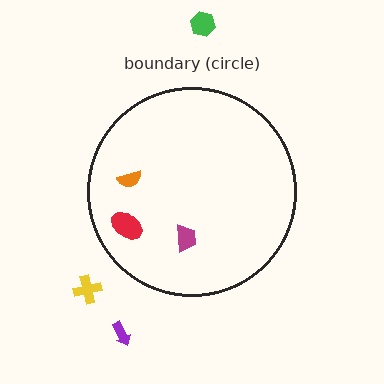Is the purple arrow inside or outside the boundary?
Outside.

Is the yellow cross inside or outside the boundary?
Outside.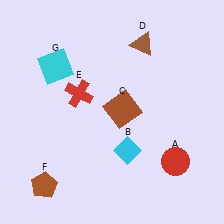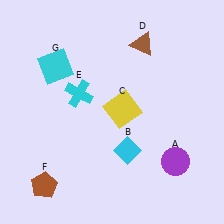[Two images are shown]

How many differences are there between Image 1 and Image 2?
There are 3 differences between the two images.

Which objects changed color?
A changed from red to purple. C changed from brown to yellow. E changed from red to cyan.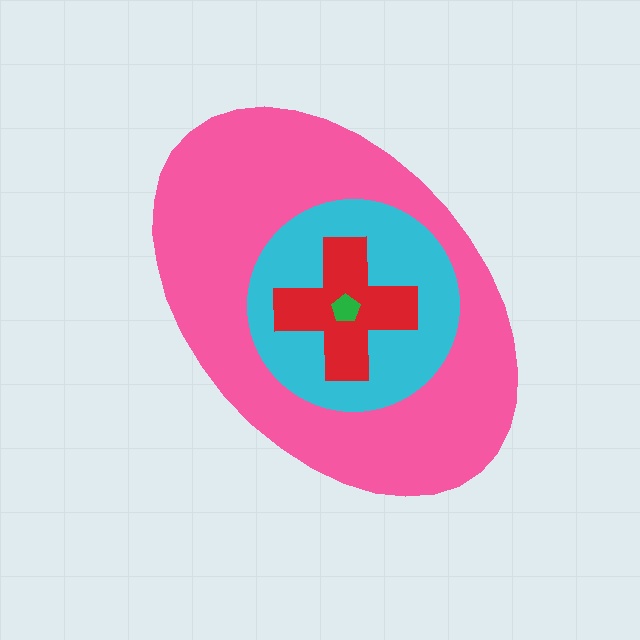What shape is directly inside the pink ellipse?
The cyan circle.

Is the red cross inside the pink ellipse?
Yes.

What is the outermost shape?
The pink ellipse.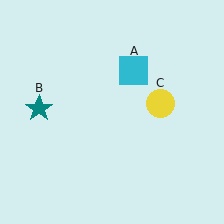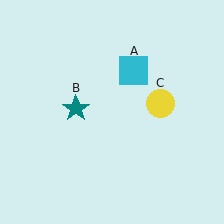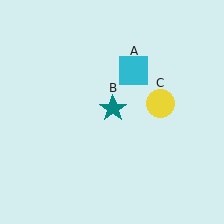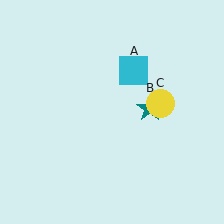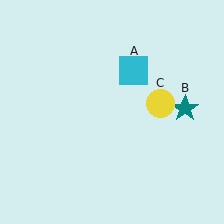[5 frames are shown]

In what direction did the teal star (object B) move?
The teal star (object B) moved right.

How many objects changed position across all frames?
1 object changed position: teal star (object B).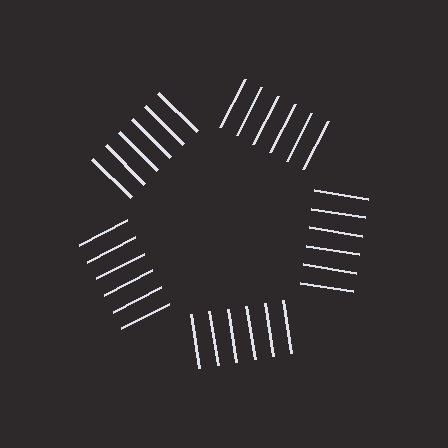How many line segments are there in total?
30 — 6 along each of the 5 edges.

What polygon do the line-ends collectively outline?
An illusory pentagon — the line segments terminate on its edges but no continuous stroke is drawn.